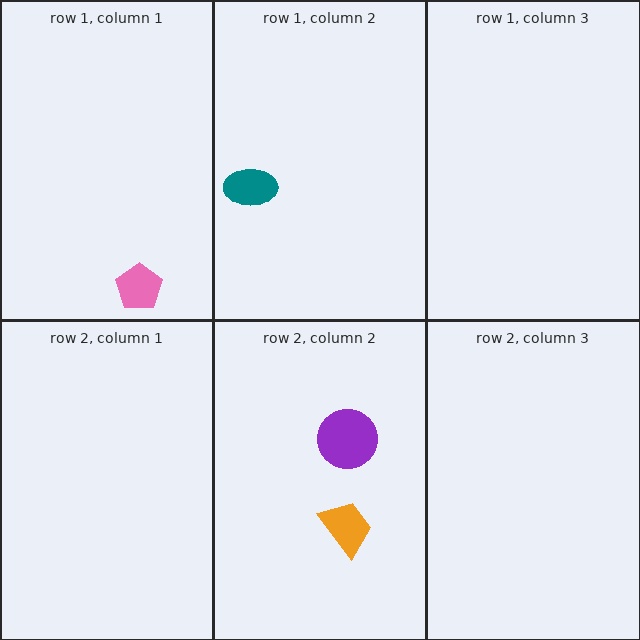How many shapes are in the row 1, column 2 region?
1.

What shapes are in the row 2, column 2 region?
The purple circle, the orange trapezoid.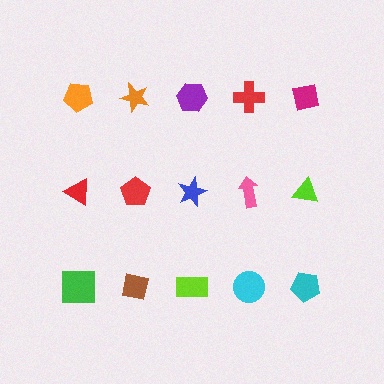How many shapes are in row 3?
5 shapes.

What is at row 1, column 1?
An orange pentagon.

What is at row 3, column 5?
A cyan pentagon.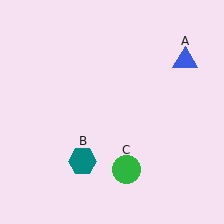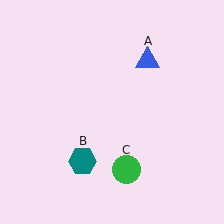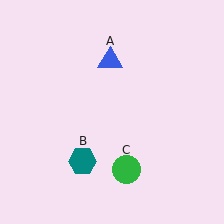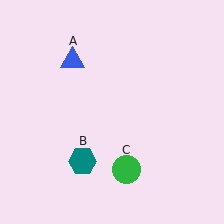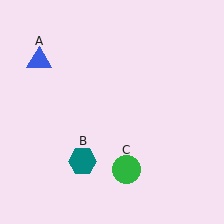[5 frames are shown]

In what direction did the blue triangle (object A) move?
The blue triangle (object A) moved left.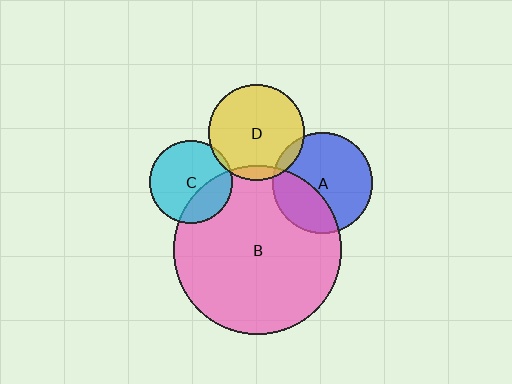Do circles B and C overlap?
Yes.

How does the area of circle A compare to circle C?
Approximately 1.5 times.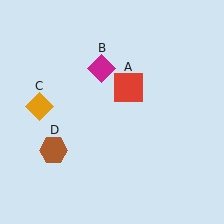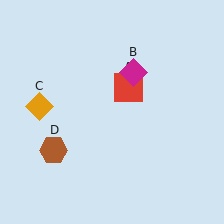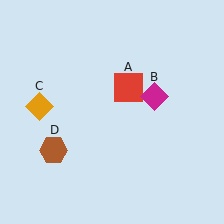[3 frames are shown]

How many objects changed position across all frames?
1 object changed position: magenta diamond (object B).